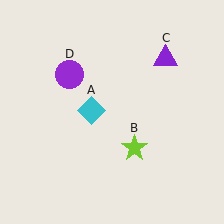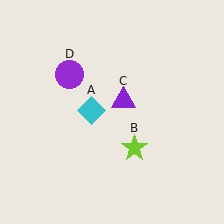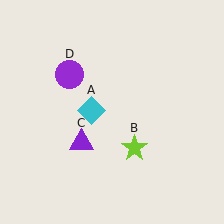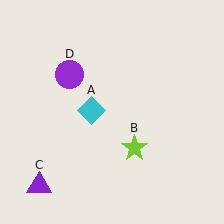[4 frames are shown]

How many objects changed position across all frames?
1 object changed position: purple triangle (object C).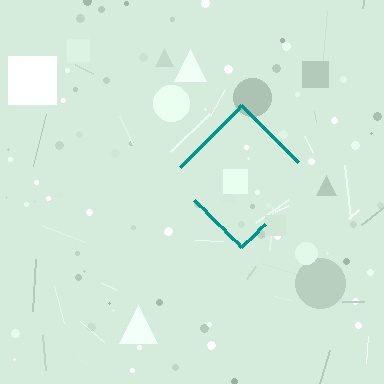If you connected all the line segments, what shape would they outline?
They would outline a diamond.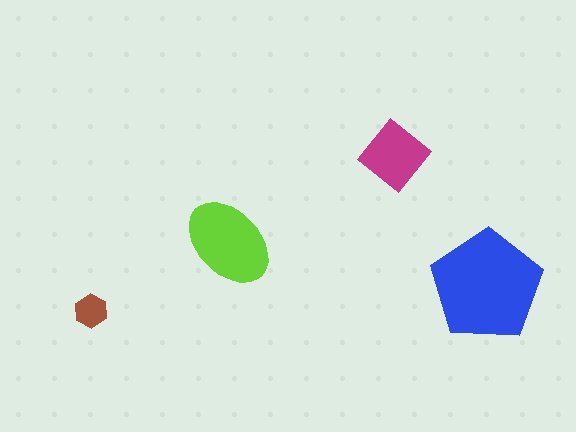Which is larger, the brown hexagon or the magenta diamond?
The magenta diamond.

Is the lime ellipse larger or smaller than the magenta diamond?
Larger.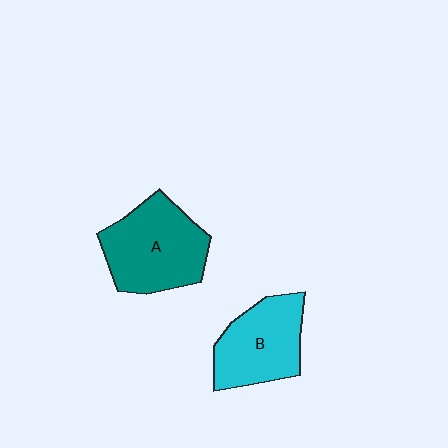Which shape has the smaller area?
Shape B (cyan).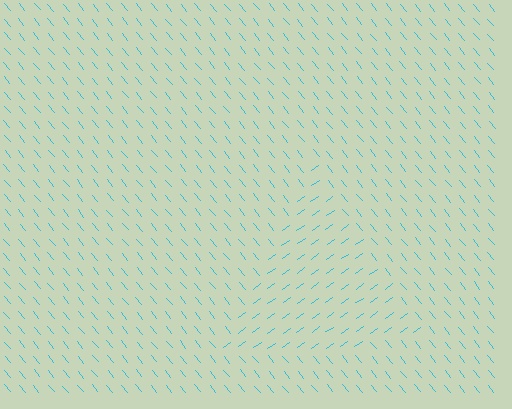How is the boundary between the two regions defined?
The boundary is defined purely by a change in line orientation (approximately 87 degrees difference). All lines are the same color and thickness.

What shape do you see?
I see a triangle.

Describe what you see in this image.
The image is filled with small cyan line segments. A triangle region in the image has lines oriented differently from the surrounding lines, creating a visible texture boundary.